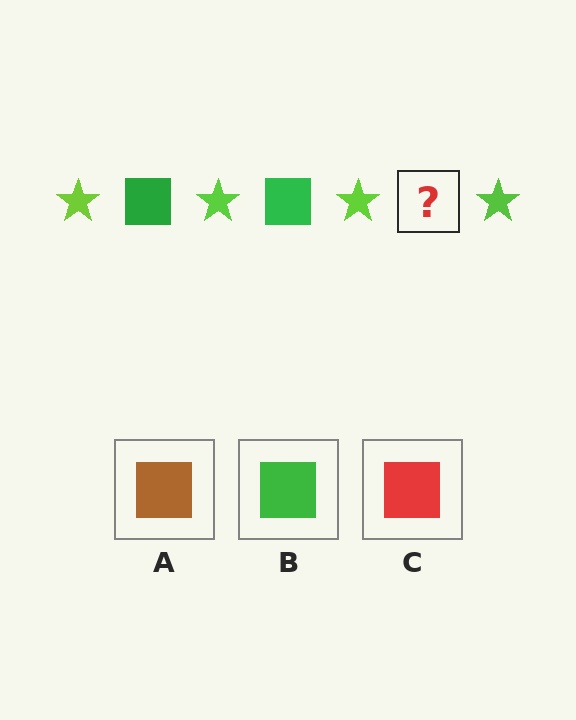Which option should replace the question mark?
Option B.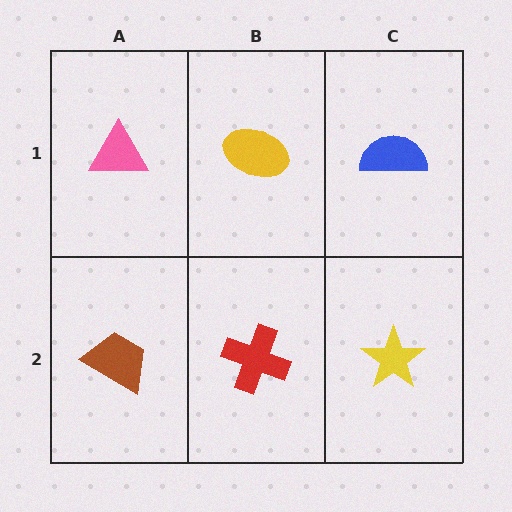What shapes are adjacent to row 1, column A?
A brown trapezoid (row 2, column A), a yellow ellipse (row 1, column B).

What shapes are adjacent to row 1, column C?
A yellow star (row 2, column C), a yellow ellipse (row 1, column B).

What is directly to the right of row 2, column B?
A yellow star.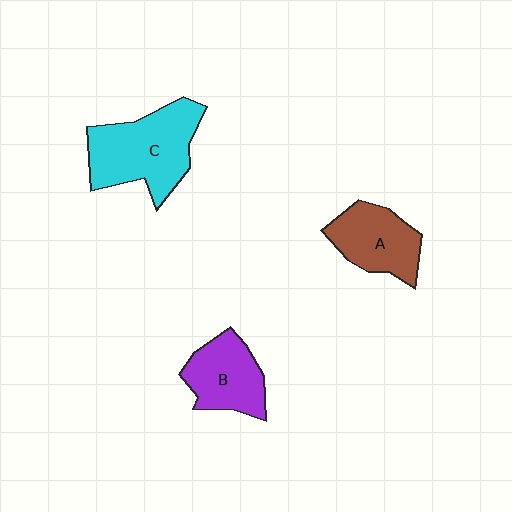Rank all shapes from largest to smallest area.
From largest to smallest: C (cyan), A (brown), B (purple).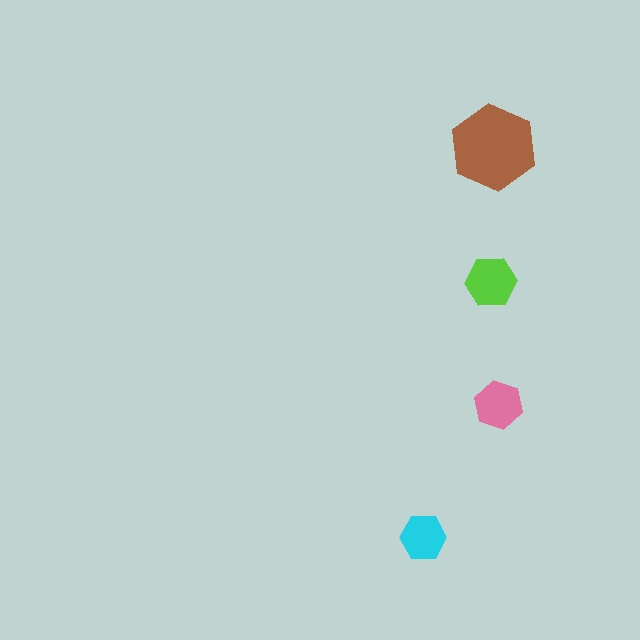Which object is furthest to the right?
The pink hexagon is rightmost.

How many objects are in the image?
There are 4 objects in the image.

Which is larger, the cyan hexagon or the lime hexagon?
The lime one.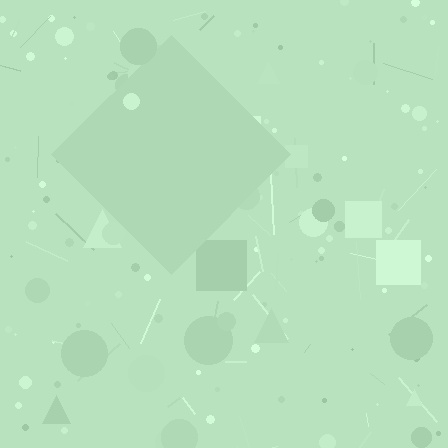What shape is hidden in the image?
A diamond is hidden in the image.